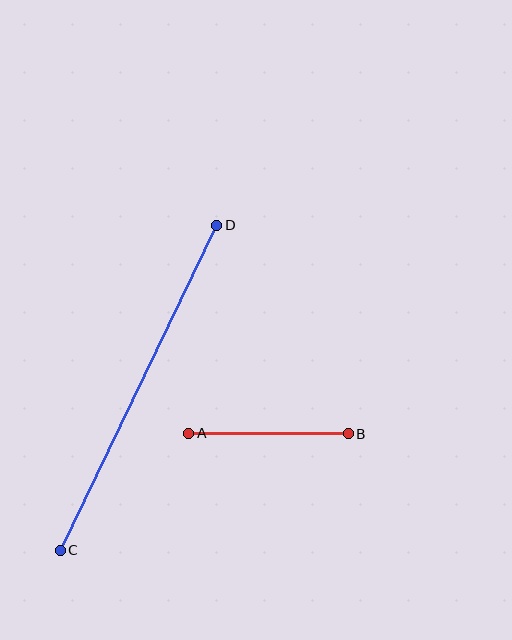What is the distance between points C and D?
The distance is approximately 361 pixels.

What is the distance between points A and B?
The distance is approximately 160 pixels.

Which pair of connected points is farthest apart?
Points C and D are farthest apart.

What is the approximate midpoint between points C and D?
The midpoint is at approximately (139, 388) pixels.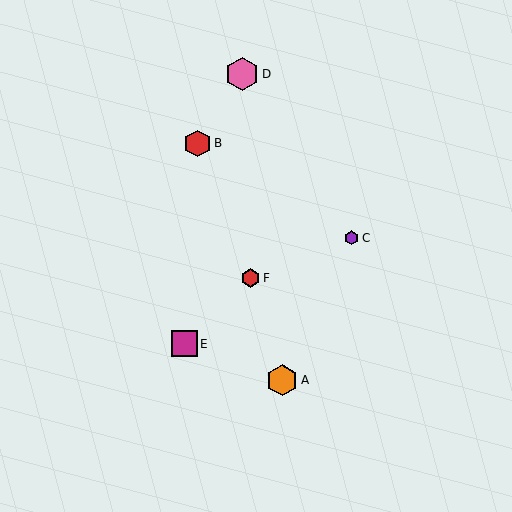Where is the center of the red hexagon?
The center of the red hexagon is at (250, 278).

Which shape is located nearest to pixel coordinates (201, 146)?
The red hexagon (labeled B) at (197, 144) is nearest to that location.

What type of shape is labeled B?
Shape B is a red hexagon.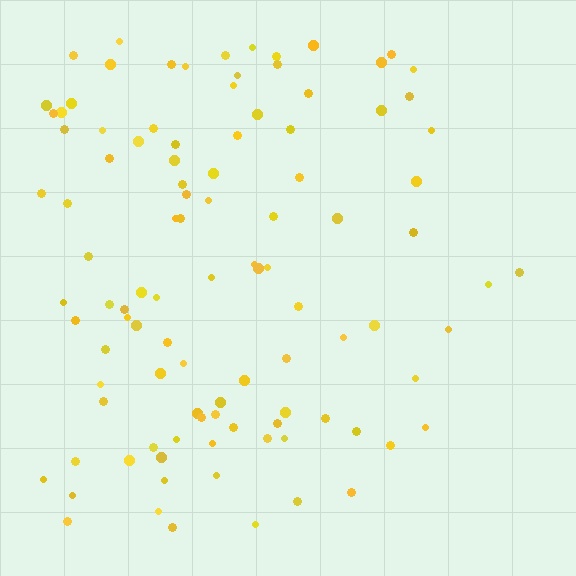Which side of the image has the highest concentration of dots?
The left.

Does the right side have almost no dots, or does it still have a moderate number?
Still a moderate number, just noticeably fewer than the left.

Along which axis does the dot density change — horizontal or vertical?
Horizontal.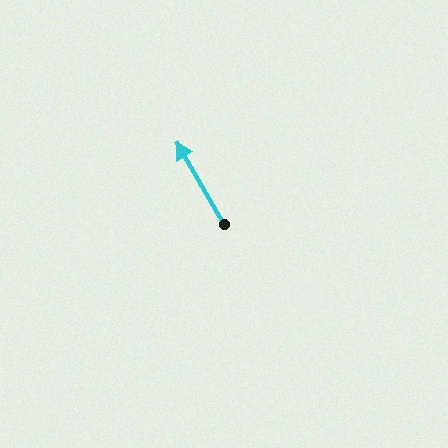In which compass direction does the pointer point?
Northwest.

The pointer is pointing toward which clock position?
Roughly 11 o'clock.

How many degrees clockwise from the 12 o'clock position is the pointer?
Approximately 330 degrees.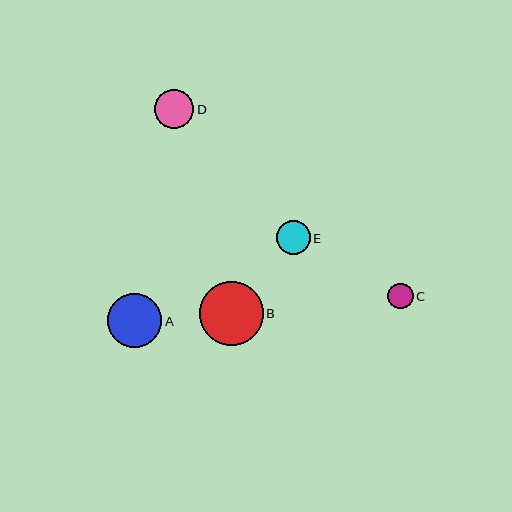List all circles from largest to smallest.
From largest to smallest: B, A, D, E, C.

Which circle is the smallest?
Circle C is the smallest with a size of approximately 25 pixels.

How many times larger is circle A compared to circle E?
Circle A is approximately 1.6 times the size of circle E.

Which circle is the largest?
Circle B is the largest with a size of approximately 64 pixels.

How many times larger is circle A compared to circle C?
Circle A is approximately 2.1 times the size of circle C.